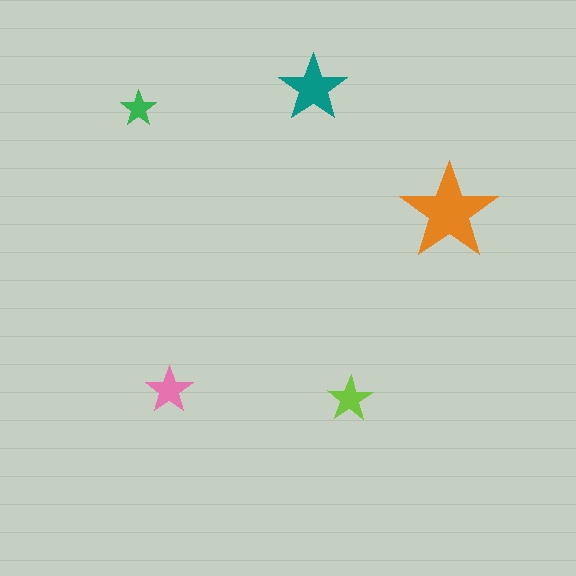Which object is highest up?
The teal star is topmost.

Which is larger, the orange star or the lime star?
The orange one.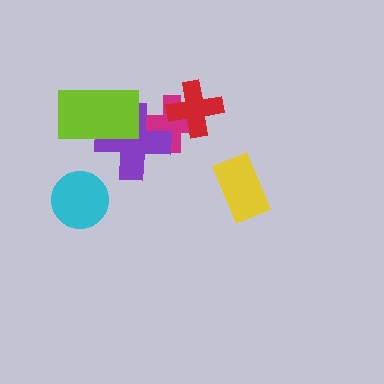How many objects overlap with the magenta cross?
2 objects overlap with the magenta cross.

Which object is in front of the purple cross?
The lime rectangle is in front of the purple cross.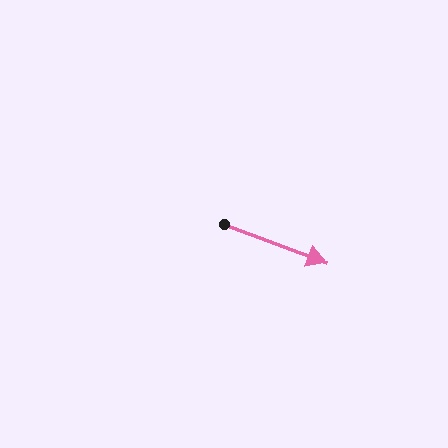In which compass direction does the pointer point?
East.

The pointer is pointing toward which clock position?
Roughly 4 o'clock.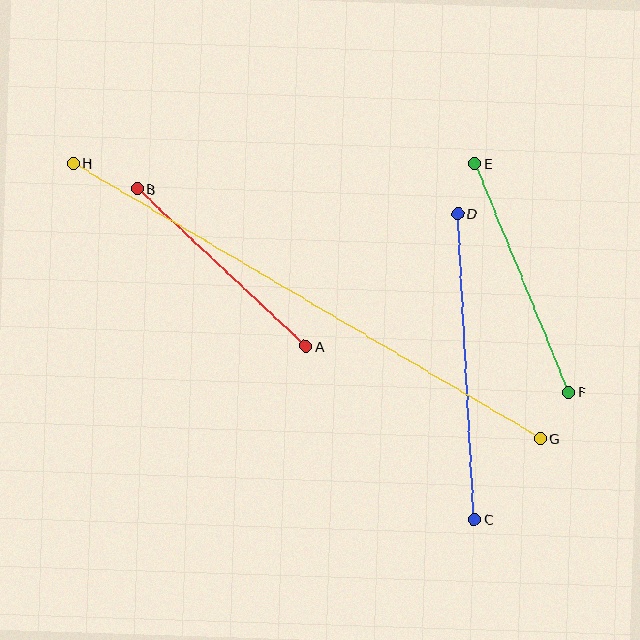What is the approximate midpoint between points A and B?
The midpoint is at approximately (222, 268) pixels.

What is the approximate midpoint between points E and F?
The midpoint is at approximately (522, 278) pixels.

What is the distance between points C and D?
The distance is approximately 306 pixels.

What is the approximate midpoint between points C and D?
The midpoint is at approximately (466, 367) pixels.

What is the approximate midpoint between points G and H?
The midpoint is at approximately (307, 301) pixels.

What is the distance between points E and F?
The distance is approximately 247 pixels.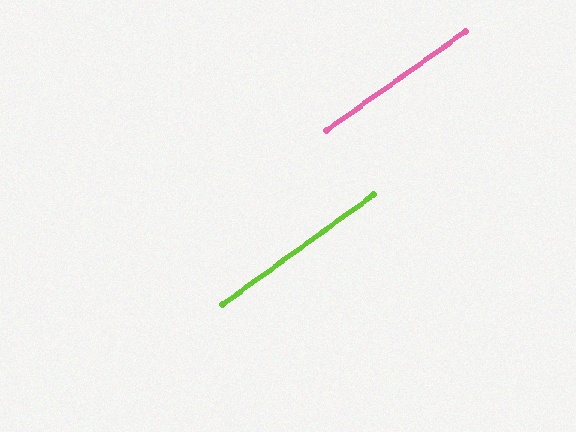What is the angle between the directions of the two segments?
Approximately 1 degree.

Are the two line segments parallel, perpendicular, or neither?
Parallel — their directions differ by only 0.6°.